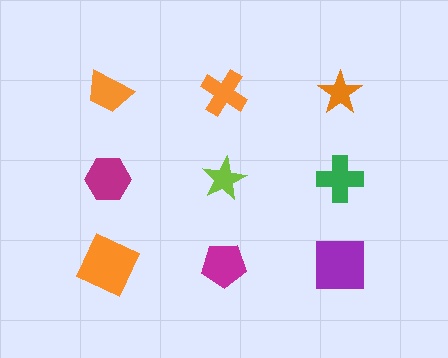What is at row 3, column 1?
An orange square.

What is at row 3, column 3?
A purple square.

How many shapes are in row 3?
3 shapes.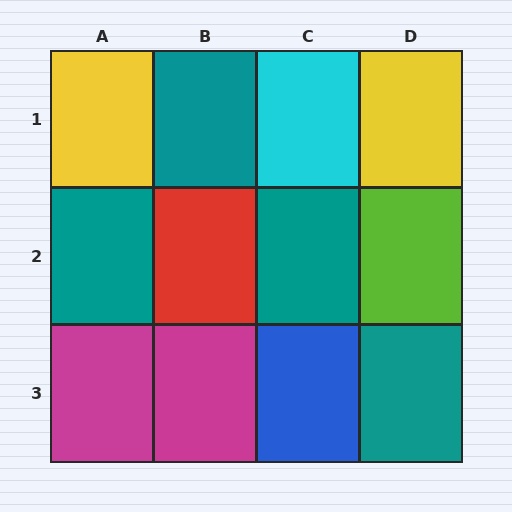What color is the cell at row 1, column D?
Yellow.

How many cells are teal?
4 cells are teal.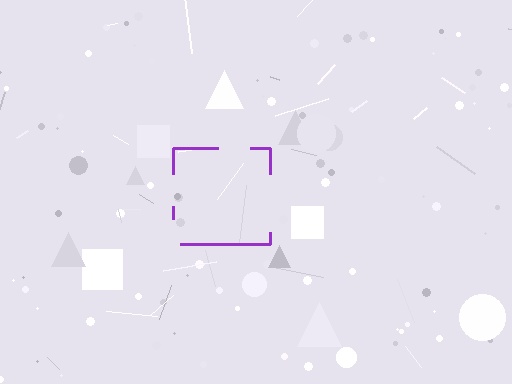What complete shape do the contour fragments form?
The contour fragments form a square.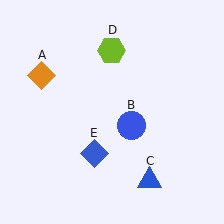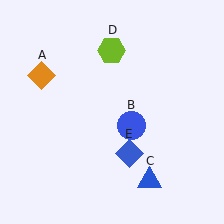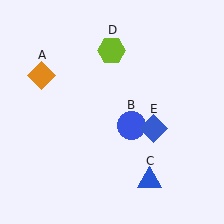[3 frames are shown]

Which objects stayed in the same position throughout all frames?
Orange diamond (object A) and blue circle (object B) and blue triangle (object C) and lime hexagon (object D) remained stationary.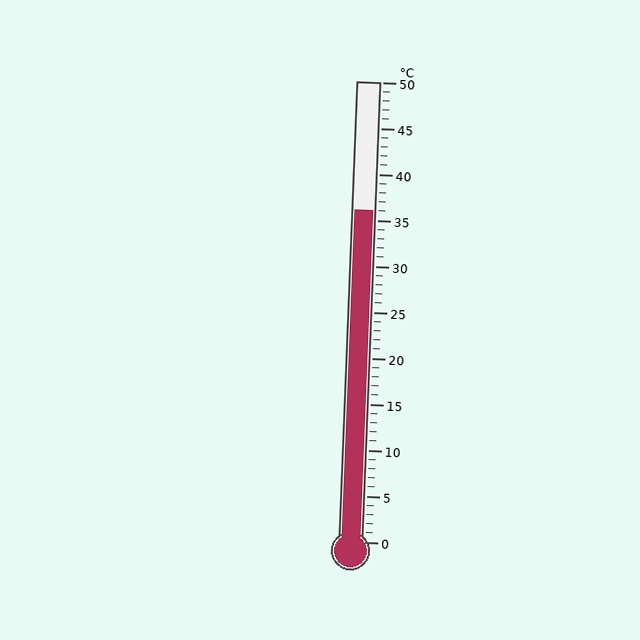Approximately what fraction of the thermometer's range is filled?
The thermometer is filled to approximately 70% of its range.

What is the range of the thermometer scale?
The thermometer scale ranges from 0°C to 50°C.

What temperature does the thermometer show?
The thermometer shows approximately 36°C.